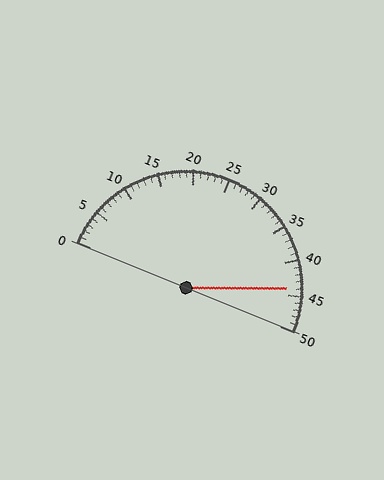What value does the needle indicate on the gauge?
The needle indicates approximately 44.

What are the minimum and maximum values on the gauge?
The gauge ranges from 0 to 50.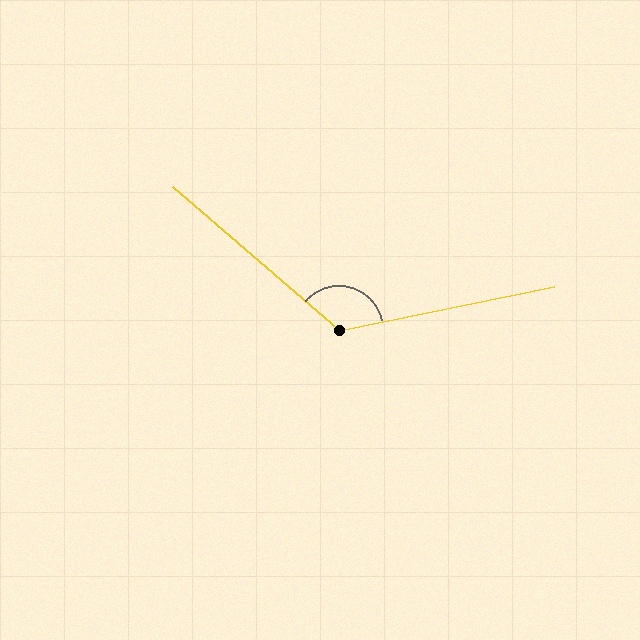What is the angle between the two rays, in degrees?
Approximately 128 degrees.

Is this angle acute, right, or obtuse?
It is obtuse.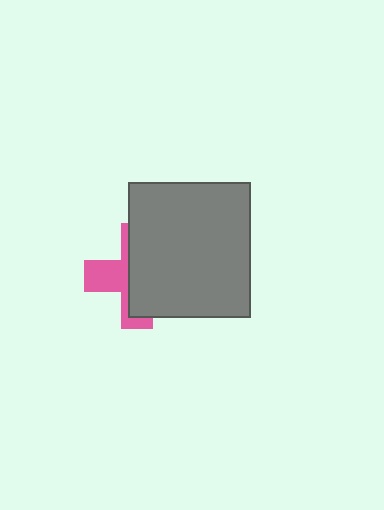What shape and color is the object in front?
The object in front is a gray rectangle.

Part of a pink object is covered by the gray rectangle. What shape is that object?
It is a cross.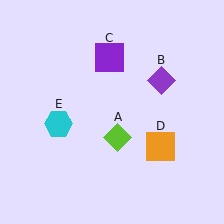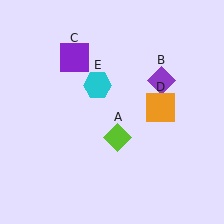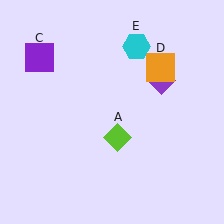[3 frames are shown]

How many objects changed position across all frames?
3 objects changed position: purple square (object C), orange square (object D), cyan hexagon (object E).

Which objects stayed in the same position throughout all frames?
Lime diamond (object A) and purple diamond (object B) remained stationary.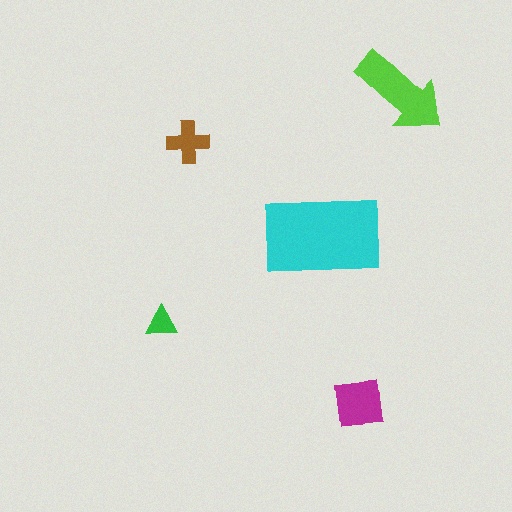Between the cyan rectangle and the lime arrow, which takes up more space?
The cyan rectangle.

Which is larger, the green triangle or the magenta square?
The magenta square.